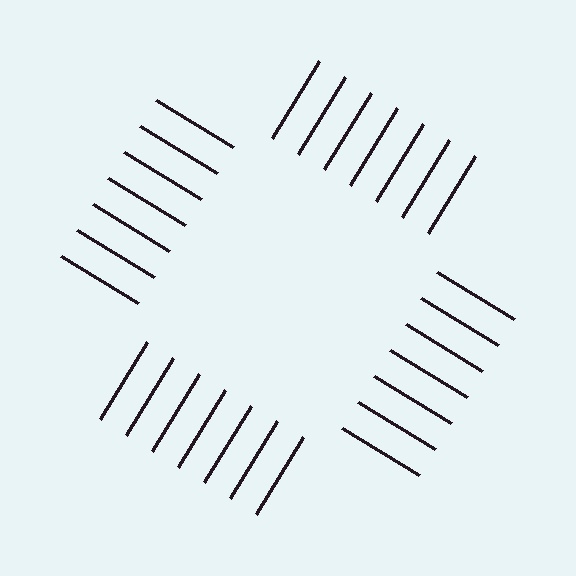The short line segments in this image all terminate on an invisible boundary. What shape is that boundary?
An illusory square — the line segments terminate on its edges but no continuous stroke is drawn.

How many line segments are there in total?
28 — 7 along each of the 4 edges.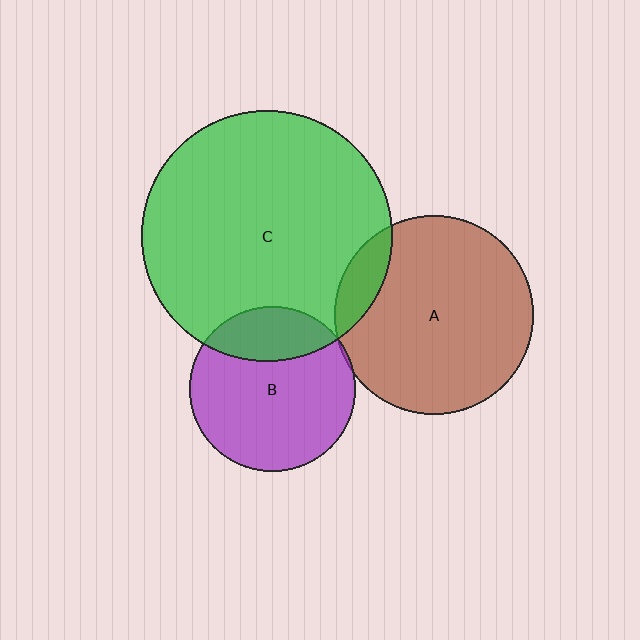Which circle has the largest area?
Circle C (green).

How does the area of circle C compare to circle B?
Approximately 2.3 times.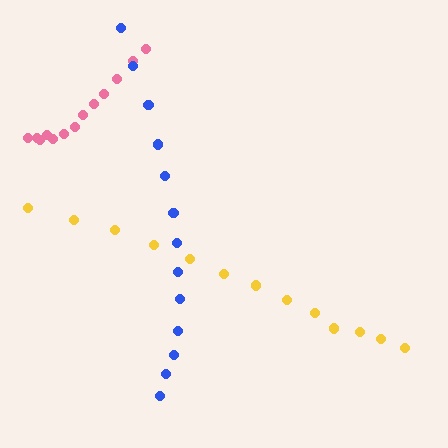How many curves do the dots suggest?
There are 3 distinct paths.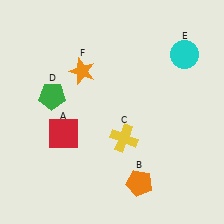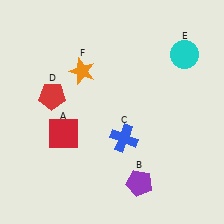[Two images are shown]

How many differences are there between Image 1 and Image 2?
There are 3 differences between the two images.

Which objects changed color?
B changed from orange to purple. C changed from yellow to blue. D changed from green to red.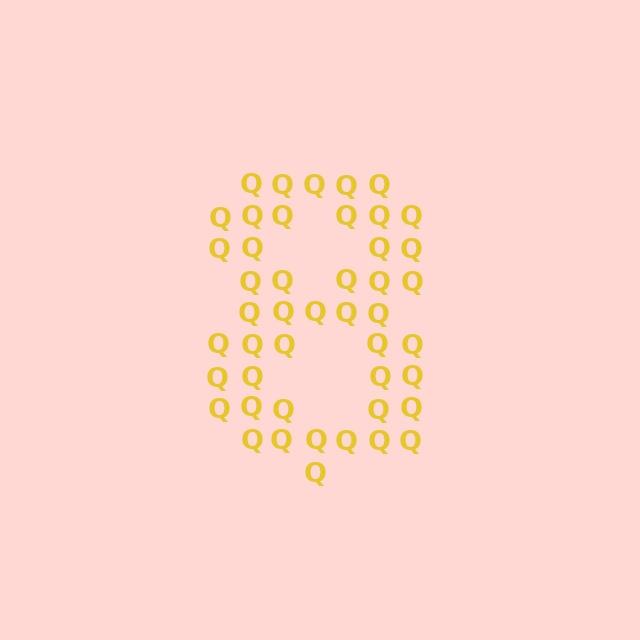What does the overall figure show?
The overall figure shows the digit 8.